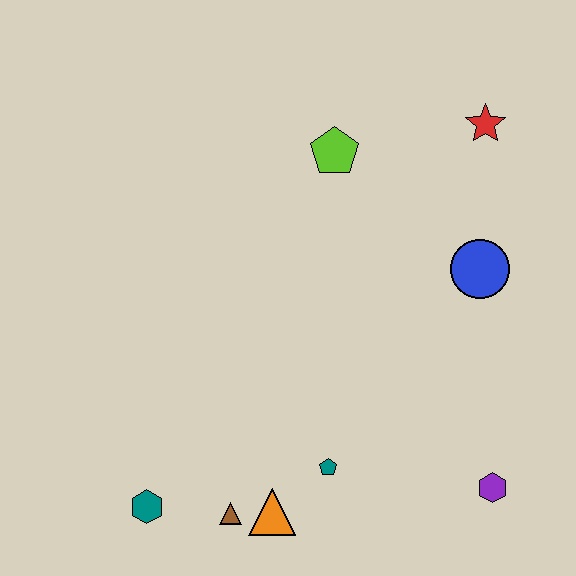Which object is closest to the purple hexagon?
The teal pentagon is closest to the purple hexagon.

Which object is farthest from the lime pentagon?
The teal hexagon is farthest from the lime pentagon.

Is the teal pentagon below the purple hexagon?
No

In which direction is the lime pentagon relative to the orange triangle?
The lime pentagon is above the orange triangle.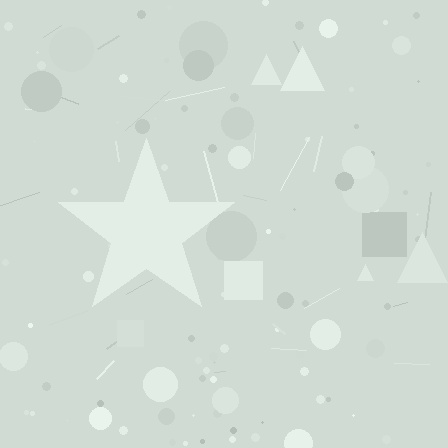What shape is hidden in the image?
A star is hidden in the image.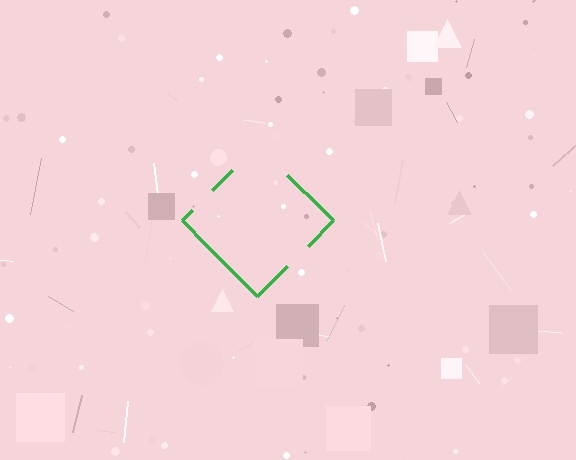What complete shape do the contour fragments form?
The contour fragments form a diamond.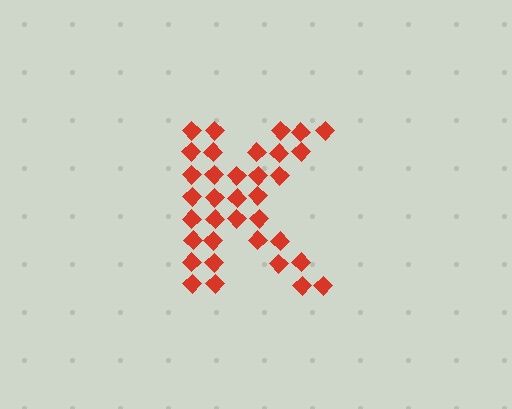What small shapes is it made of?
It is made of small diamonds.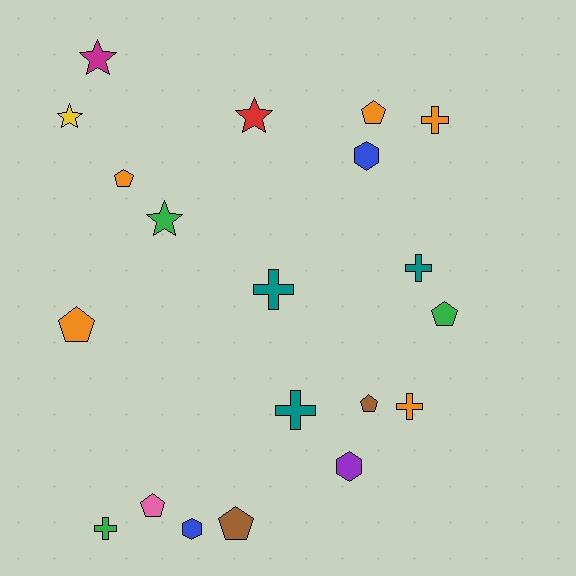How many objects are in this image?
There are 20 objects.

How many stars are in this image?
There are 4 stars.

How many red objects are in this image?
There is 1 red object.